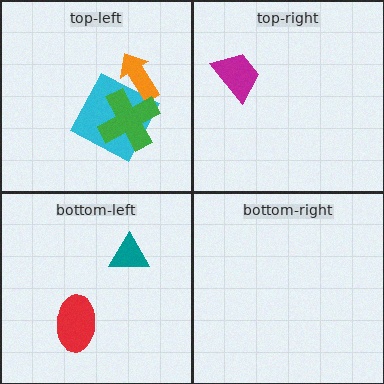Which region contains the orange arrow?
The top-left region.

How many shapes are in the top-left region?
3.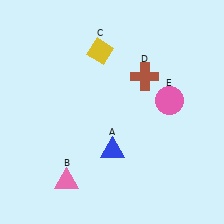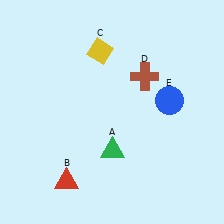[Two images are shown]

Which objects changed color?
A changed from blue to green. B changed from pink to red. E changed from pink to blue.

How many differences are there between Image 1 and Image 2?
There are 3 differences between the two images.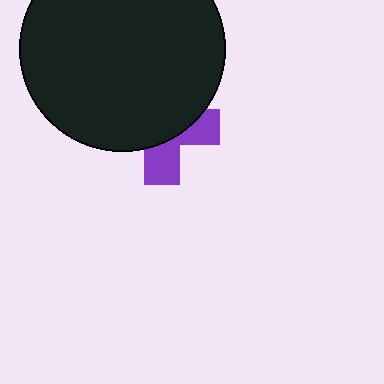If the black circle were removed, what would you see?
You would see the complete purple cross.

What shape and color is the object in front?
The object in front is a black circle.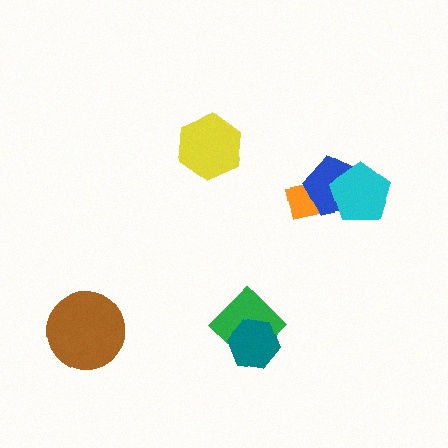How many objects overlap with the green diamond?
1 object overlaps with the green diamond.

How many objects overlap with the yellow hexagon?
0 objects overlap with the yellow hexagon.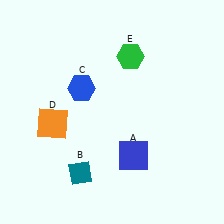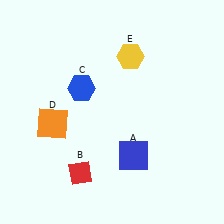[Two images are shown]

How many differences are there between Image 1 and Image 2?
There are 2 differences between the two images.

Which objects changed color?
B changed from teal to red. E changed from green to yellow.